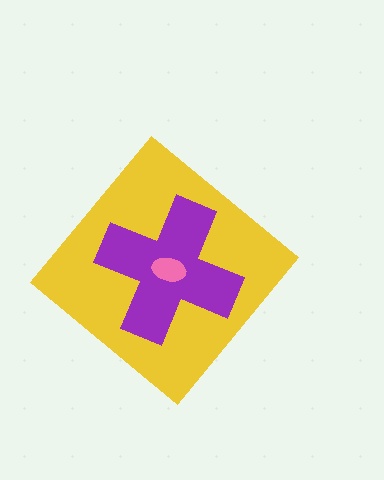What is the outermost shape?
The yellow diamond.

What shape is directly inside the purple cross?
The pink ellipse.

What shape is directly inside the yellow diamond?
The purple cross.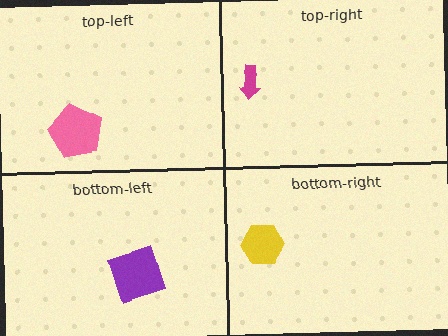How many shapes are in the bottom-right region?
1.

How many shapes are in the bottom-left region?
1.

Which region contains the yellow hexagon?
The bottom-right region.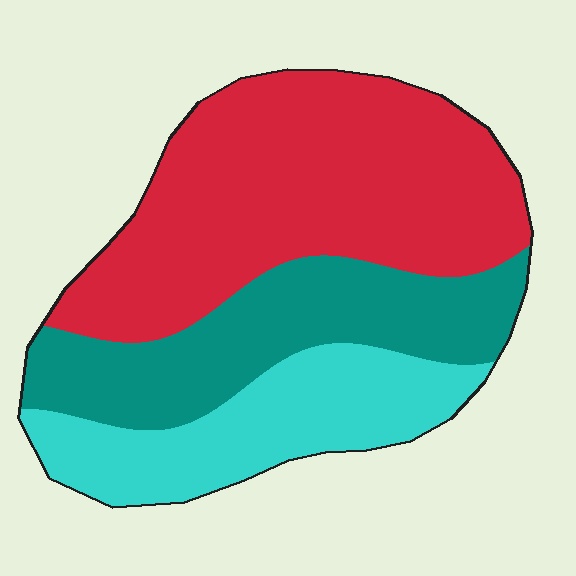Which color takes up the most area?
Red, at roughly 50%.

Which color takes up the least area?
Cyan, at roughly 25%.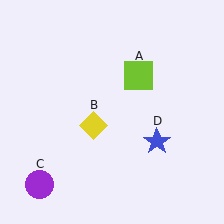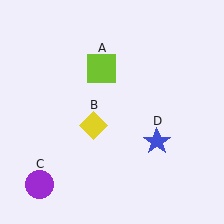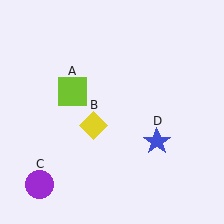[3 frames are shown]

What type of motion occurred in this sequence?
The lime square (object A) rotated counterclockwise around the center of the scene.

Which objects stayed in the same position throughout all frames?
Yellow diamond (object B) and purple circle (object C) and blue star (object D) remained stationary.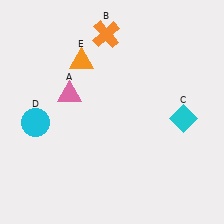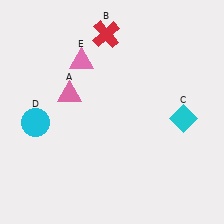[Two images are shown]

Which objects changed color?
B changed from orange to red. E changed from orange to pink.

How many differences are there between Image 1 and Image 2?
There are 2 differences between the two images.